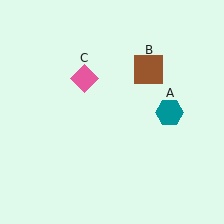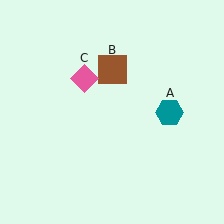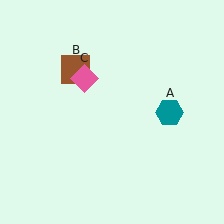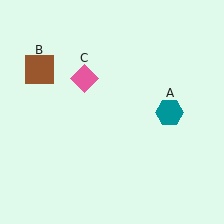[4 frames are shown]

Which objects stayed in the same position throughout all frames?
Teal hexagon (object A) and pink diamond (object C) remained stationary.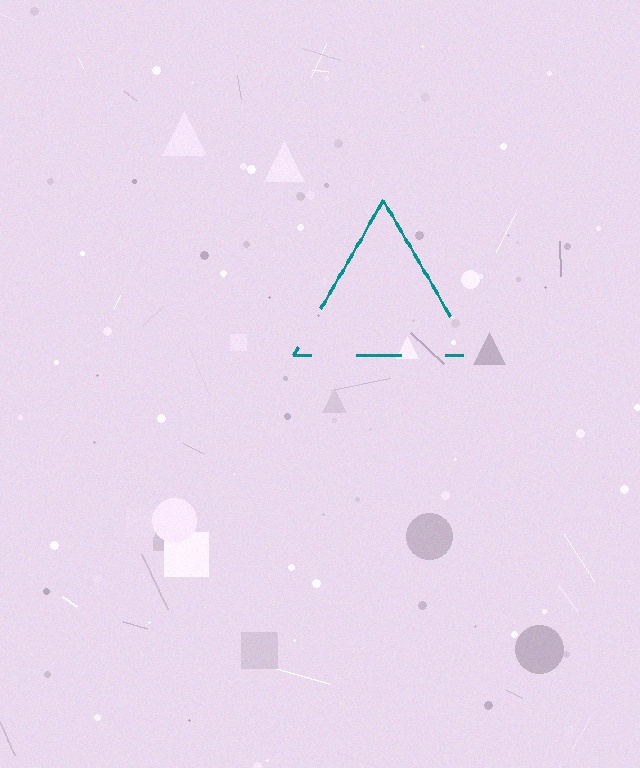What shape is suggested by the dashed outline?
The dashed outline suggests a triangle.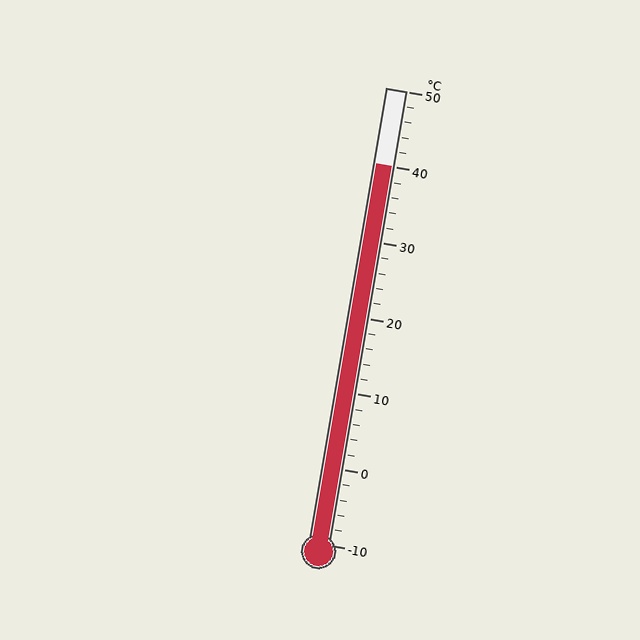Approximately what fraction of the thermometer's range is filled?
The thermometer is filled to approximately 85% of its range.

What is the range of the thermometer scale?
The thermometer scale ranges from -10°C to 50°C.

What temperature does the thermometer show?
The thermometer shows approximately 40°C.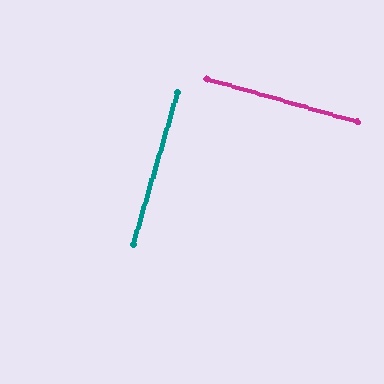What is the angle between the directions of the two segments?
Approximately 90 degrees.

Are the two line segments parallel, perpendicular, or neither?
Perpendicular — they meet at approximately 90°.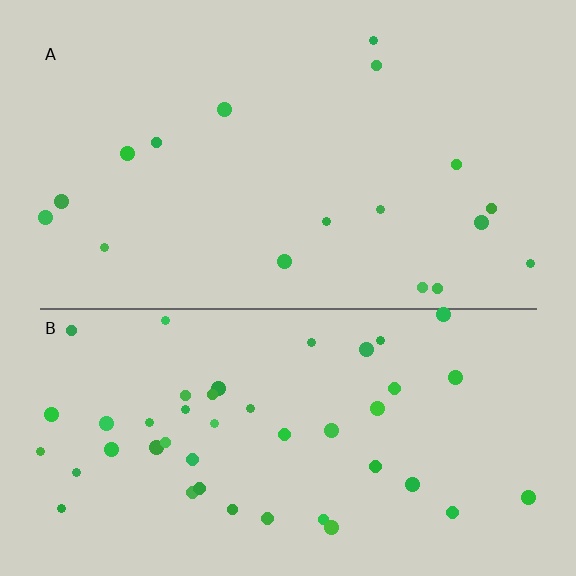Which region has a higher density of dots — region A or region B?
B (the bottom).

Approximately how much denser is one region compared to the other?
Approximately 2.6× — region B over region A.